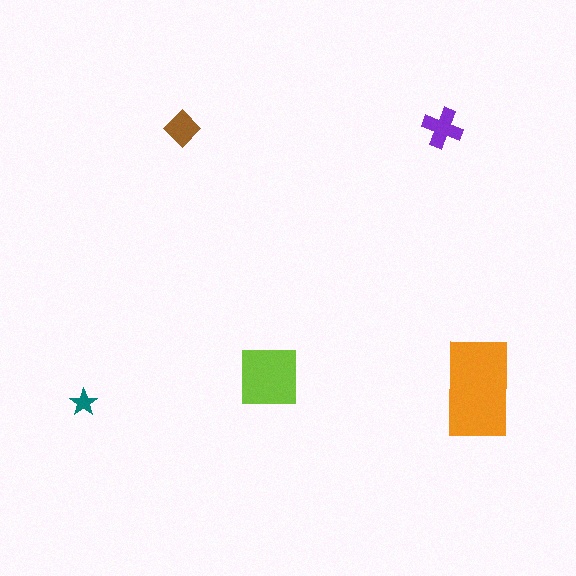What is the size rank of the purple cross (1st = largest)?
3rd.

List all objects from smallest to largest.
The teal star, the brown diamond, the purple cross, the lime square, the orange rectangle.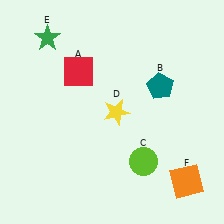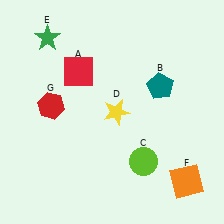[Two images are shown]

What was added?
A red hexagon (G) was added in Image 2.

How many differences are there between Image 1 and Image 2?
There is 1 difference between the two images.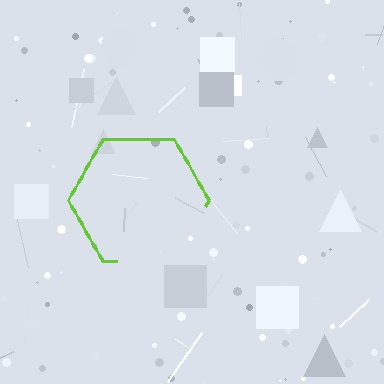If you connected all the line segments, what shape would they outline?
They would outline a hexagon.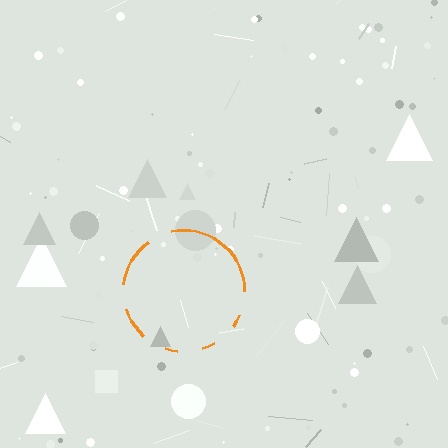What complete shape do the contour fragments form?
The contour fragments form a circle.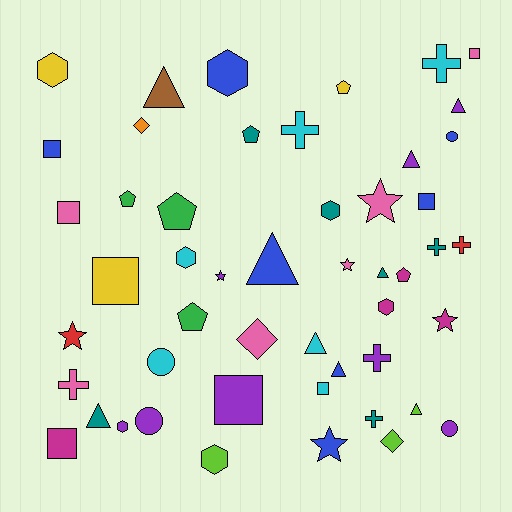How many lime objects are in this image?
There are 3 lime objects.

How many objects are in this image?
There are 50 objects.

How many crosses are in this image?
There are 7 crosses.